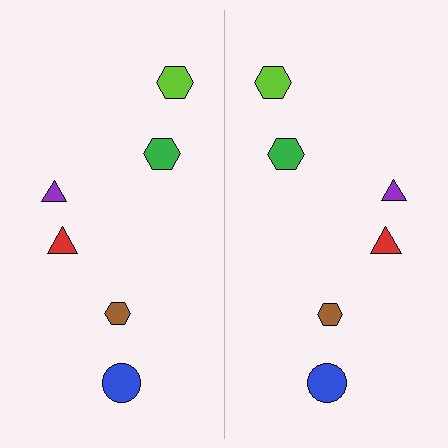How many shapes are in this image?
There are 12 shapes in this image.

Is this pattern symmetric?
Yes, this pattern has bilateral (reflection) symmetry.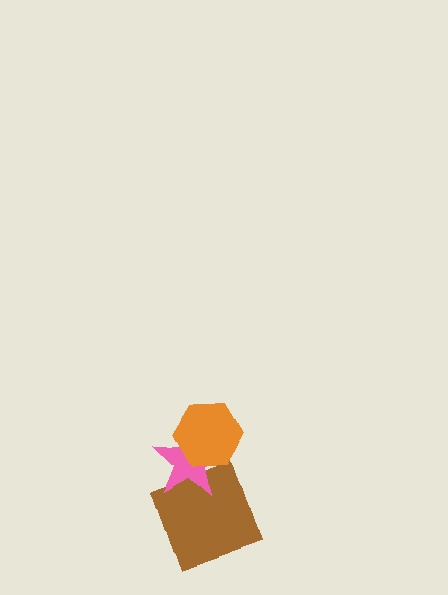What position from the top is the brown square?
The brown square is 3rd from the top.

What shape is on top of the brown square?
The pink star is on top of the brown square.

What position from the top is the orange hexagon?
The orange hexagon is 1st from the top.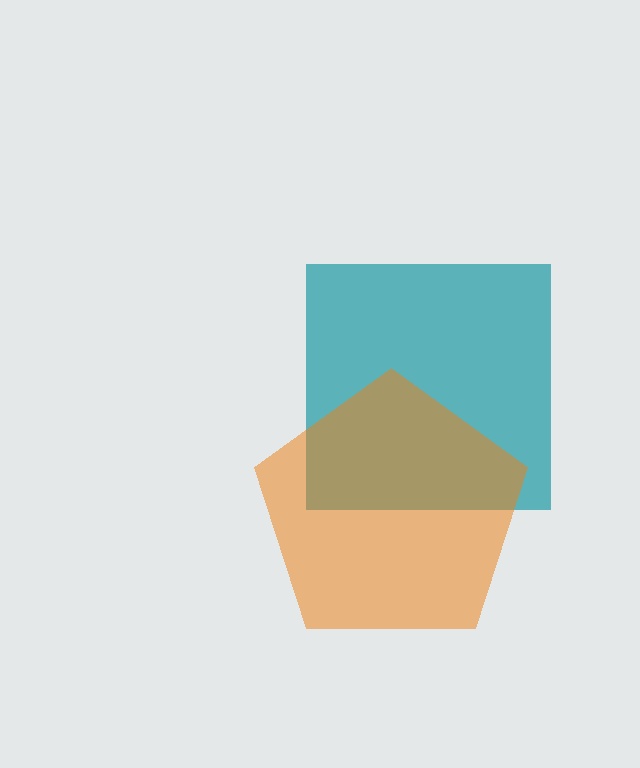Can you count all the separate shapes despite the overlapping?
Yes, there are 2 separate shapes.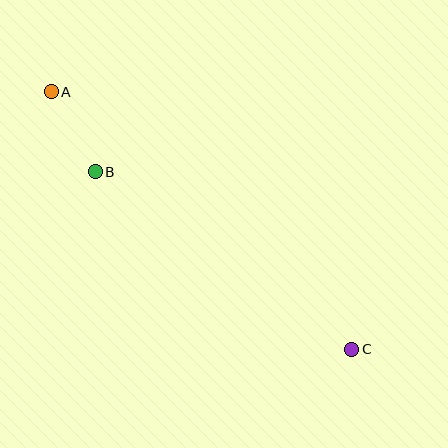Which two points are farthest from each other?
Points A and C are farthest from each other.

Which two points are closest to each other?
Points A and B are closest to each other.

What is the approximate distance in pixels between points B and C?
The distance between B and C is approximately 312 pixels.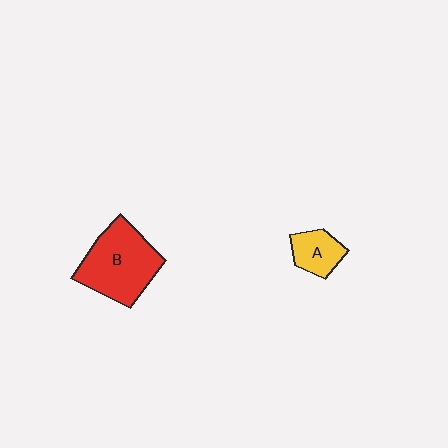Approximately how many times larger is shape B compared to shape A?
Approximately 2.5 times.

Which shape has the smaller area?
Shape A (yellow).